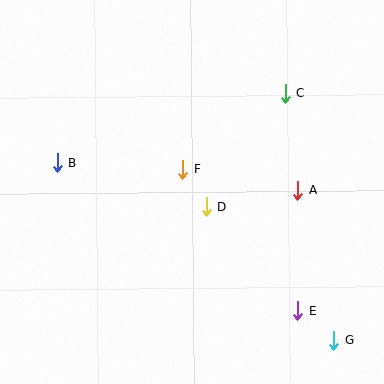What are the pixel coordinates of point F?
Point F is at (182, 169).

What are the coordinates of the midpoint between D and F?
The midpoint between D and F is at (194, 188).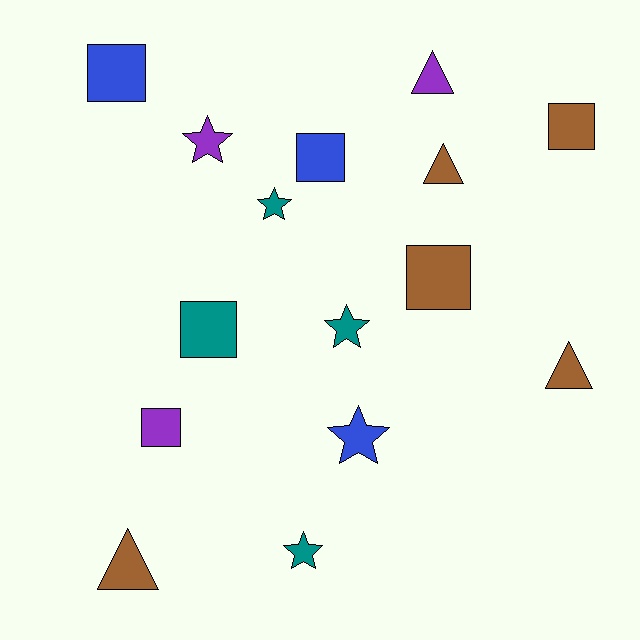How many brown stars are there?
There are no brown stars.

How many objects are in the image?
There are 15 objects.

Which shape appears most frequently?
Square, with 6 objects.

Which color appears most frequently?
Brown, with 5 objects.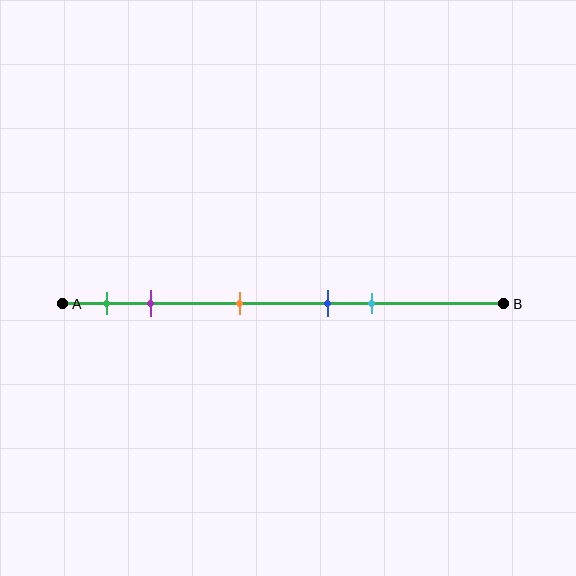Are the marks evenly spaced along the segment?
No, the marks are not evenly spaced.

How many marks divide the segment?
There are 5 marks dividing the segment.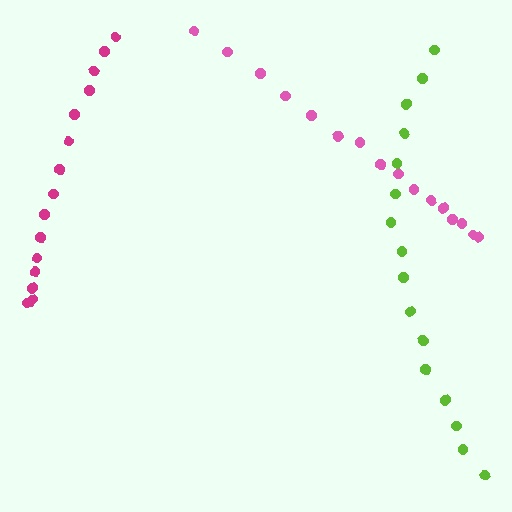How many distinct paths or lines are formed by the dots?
There are 3 distinct paths.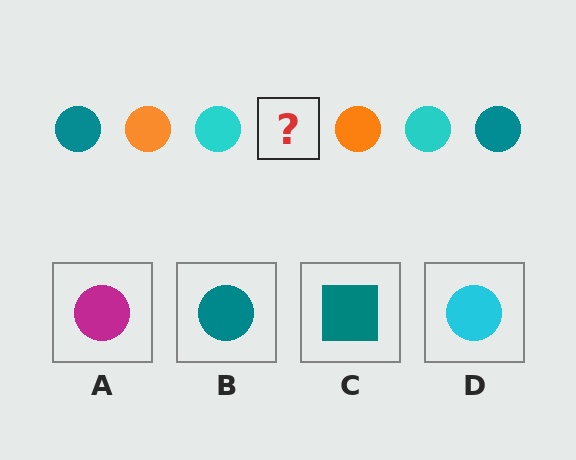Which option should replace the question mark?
Option B.